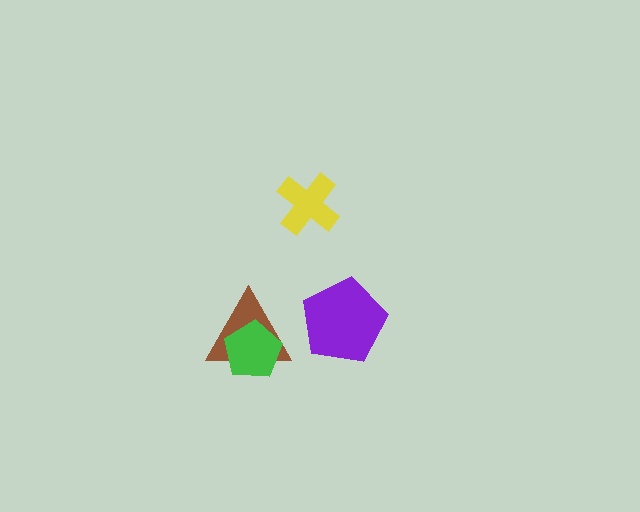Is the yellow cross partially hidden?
No, no other shape covers it.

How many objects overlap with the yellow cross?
0 objects overlap with the yellow cross.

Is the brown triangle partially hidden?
Yes, it is partially covered by another shape.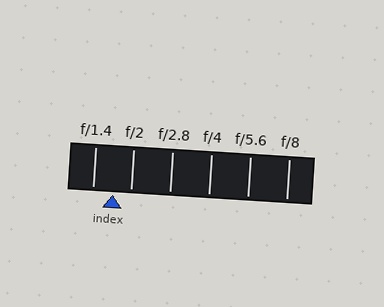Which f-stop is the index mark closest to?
The index mark is closest to f/2.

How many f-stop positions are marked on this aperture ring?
There are 6 f-stop positions marked.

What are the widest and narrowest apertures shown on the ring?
The widest aperture shown is f/1.4 and the narrowest is f/8.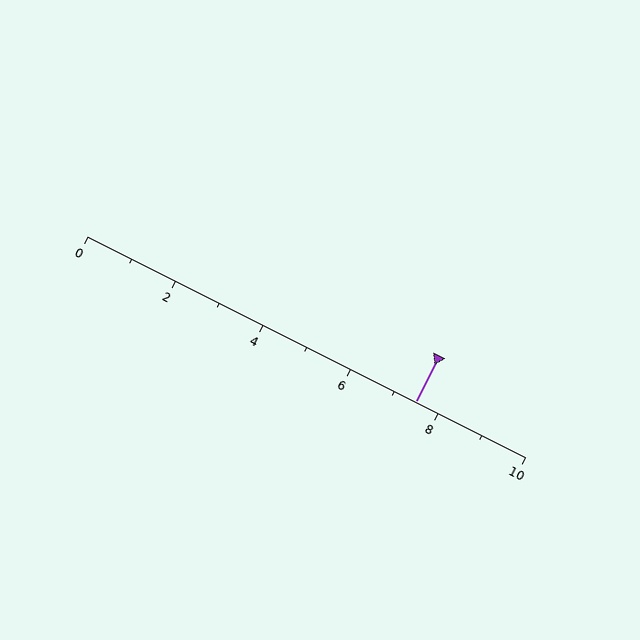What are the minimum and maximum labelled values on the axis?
The axis runs from 0 to 10.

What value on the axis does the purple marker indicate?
The marker indicates approximately 7.5.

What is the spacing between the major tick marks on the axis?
The major ticks are spaced 2 apart.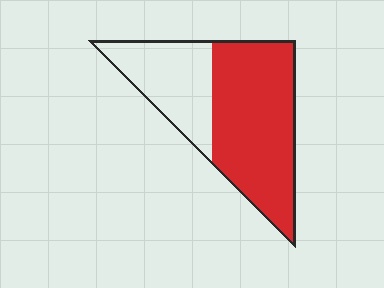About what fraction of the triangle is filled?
About five eighths (5/8).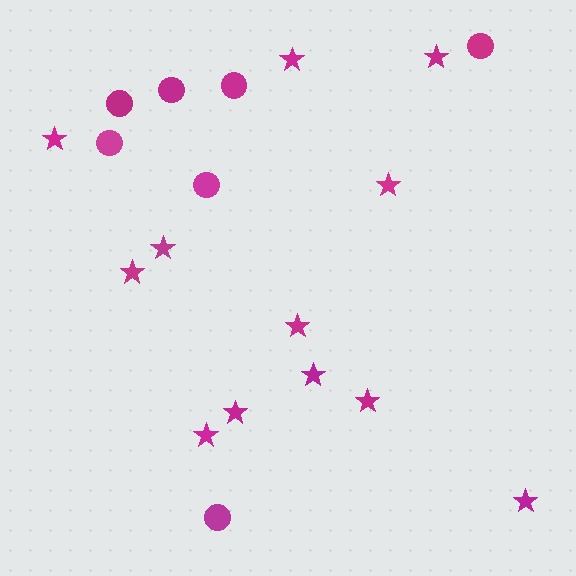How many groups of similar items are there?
There are 2 groups: one group of stars (12) and one group of circles (7).